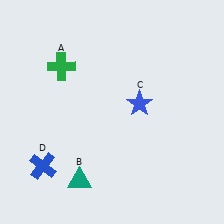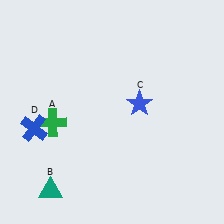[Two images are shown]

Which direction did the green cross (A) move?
The green cross (A) moved down.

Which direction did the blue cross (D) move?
The blue cross (D) moved up.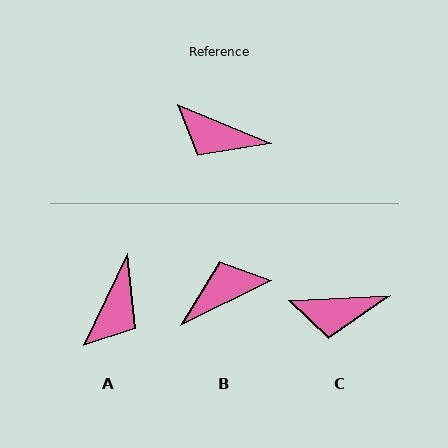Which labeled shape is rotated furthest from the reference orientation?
B, about 131 degrees away.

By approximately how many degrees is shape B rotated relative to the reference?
Approximately 131 degrees clockwise.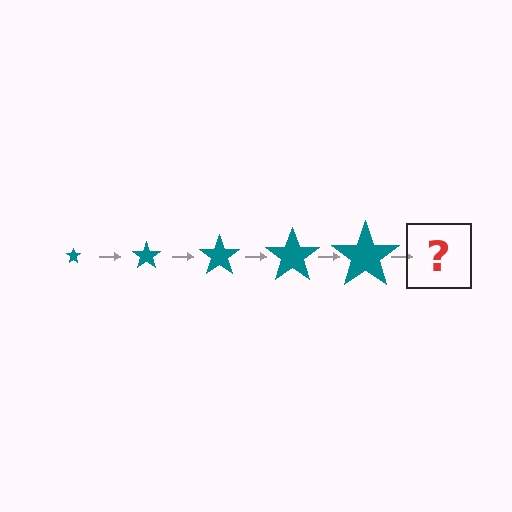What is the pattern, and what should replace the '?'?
The pattern is that the star gets progressively larger each step. The '?' should be a teal star, larger than the previous one.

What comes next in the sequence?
The next element should be a teal star, larger than the previous one.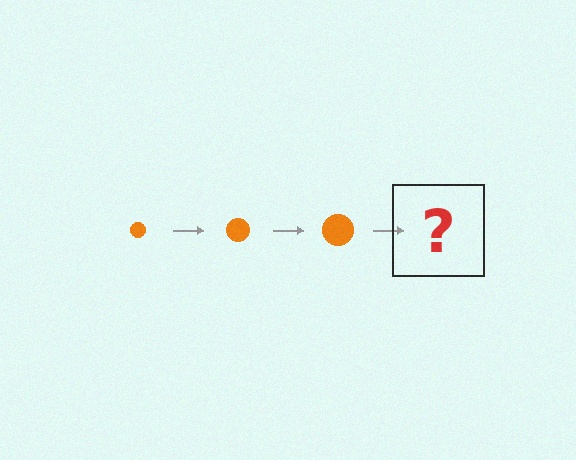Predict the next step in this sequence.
The next step is an orange circle, larger than the previous one.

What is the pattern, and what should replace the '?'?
The pattern is that the circle gets progressively larger each step. The '?' should be an orange circle, larger than the previous one.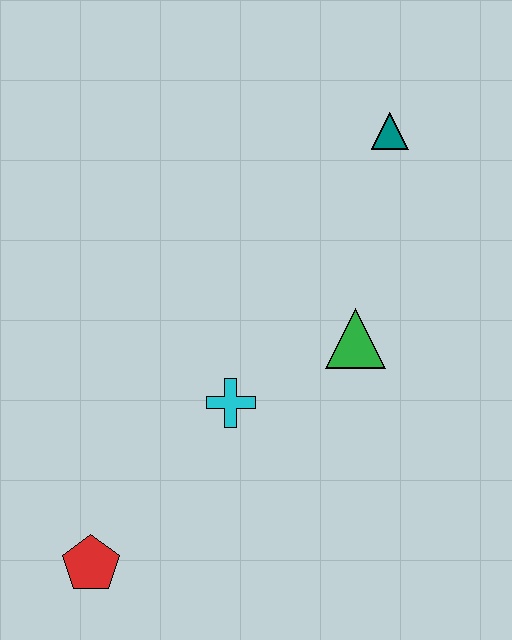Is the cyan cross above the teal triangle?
No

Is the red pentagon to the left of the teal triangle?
Yes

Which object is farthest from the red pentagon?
The teal triangle is farthest from the red pentagon.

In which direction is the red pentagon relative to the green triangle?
The red pentagon is to the left of the green triangle.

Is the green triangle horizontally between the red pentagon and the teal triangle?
Yes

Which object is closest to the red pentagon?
The cyan cross is closest to the red pentagon.